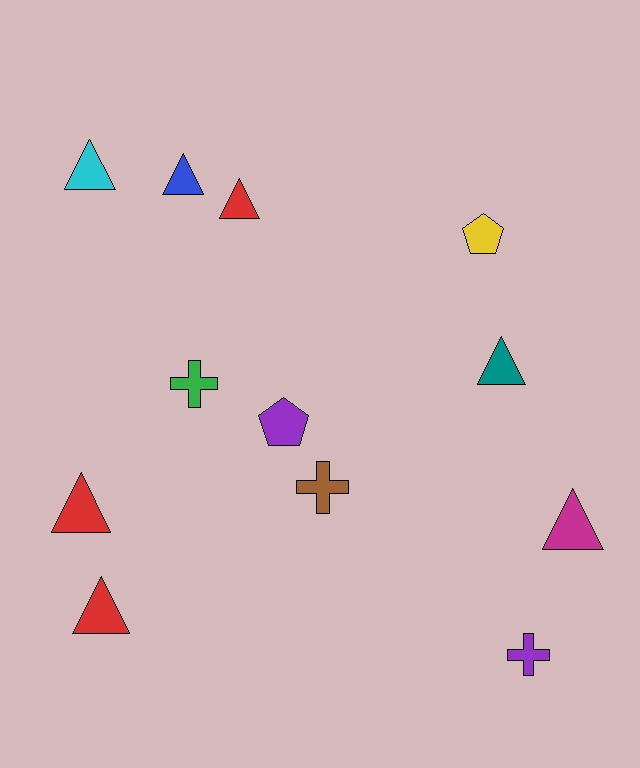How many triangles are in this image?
There are 7 triangles.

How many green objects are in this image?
There is 1 green object.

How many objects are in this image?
There are 12 objects.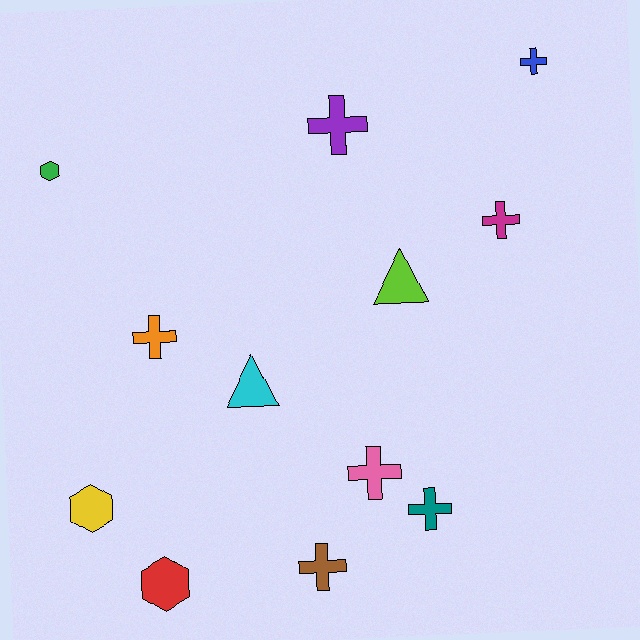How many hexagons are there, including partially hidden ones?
There are 3 hexagons.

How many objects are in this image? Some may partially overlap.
There are 12 objects.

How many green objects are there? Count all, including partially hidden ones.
There is 1 green object.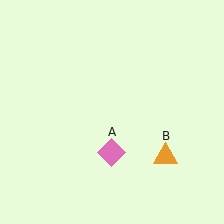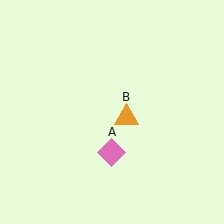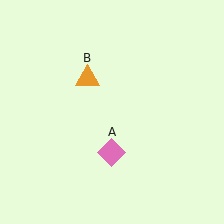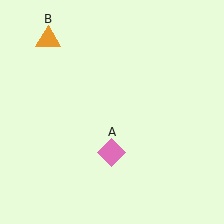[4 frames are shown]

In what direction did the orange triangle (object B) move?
The orange triangle (object B) moved up and to the left.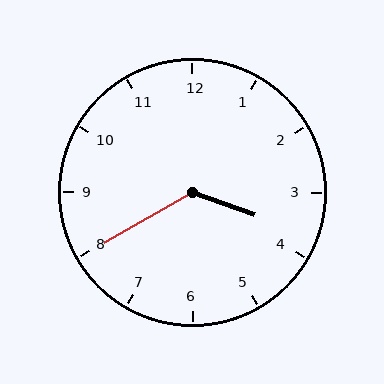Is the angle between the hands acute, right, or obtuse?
It is obtuse.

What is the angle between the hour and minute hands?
Approximately 130 degrees.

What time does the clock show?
3:40.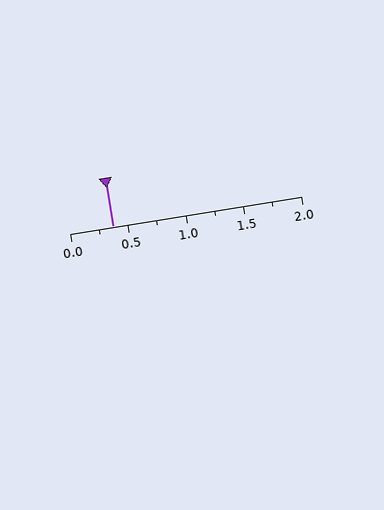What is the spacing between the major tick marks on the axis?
The major ticks are spaced 0.5 apart.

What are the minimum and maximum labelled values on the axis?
The axis runs from 0.0 to 2.0.